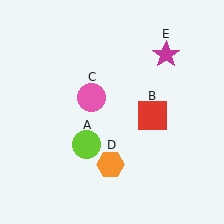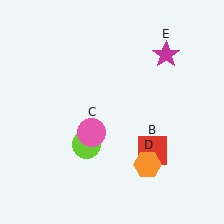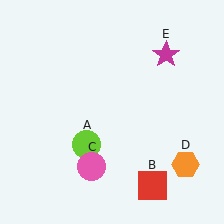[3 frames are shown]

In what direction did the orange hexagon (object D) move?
The orange hexagon (object D) moved right.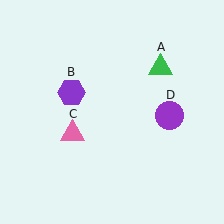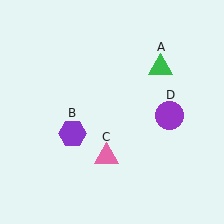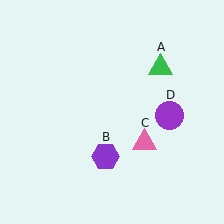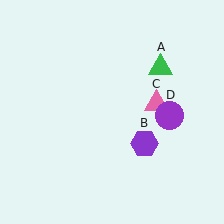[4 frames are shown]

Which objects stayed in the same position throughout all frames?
Green triangle (object A) and purple circle (object D) remained stationary.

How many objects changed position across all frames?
2 objects changed position: purple hexagon (object B), pink triangle (object C).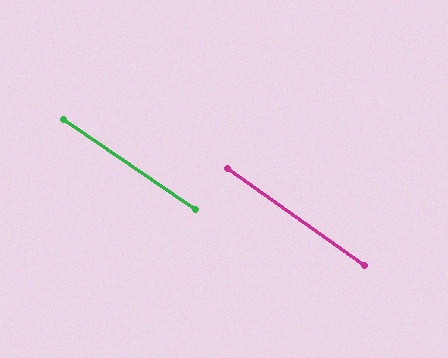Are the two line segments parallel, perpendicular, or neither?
Parallel — their directions differ by only 0.8°.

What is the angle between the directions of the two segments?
Approximately 1 degree.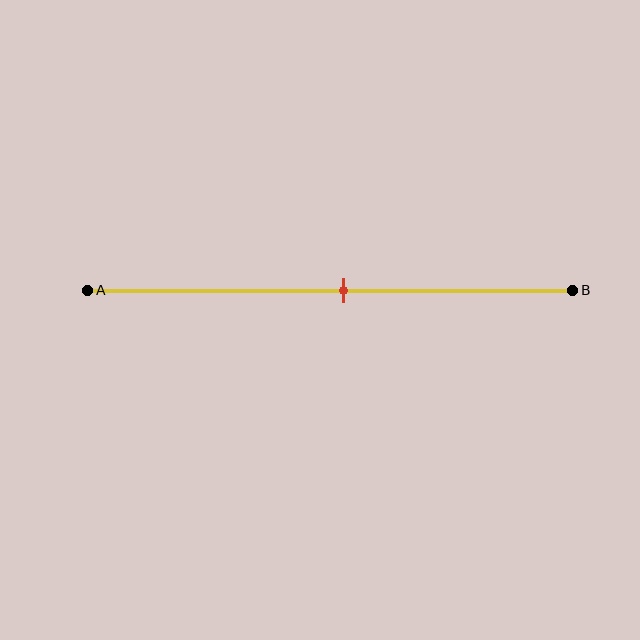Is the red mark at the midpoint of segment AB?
Yes, the mark is approximately at the midpoint.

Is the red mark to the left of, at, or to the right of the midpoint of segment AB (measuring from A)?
The red mark is approximately at the midpoint of segment AB.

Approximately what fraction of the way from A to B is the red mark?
The red mark is approximately 55% of the way from A to B.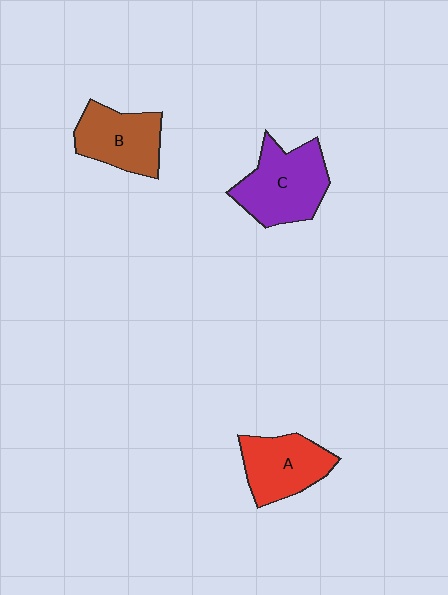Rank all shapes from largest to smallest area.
From largest to smallest: C (purple), A (red), B (brown).